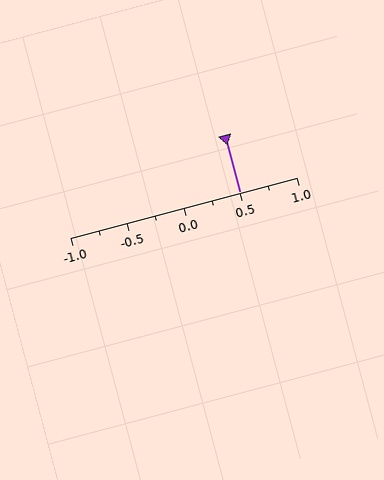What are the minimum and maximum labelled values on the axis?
The axis runs from -1.0 to 1.0.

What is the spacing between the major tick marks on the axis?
The major ticks are spaced 0.5 apart.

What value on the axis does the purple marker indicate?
The marker indicates approximately 0.5.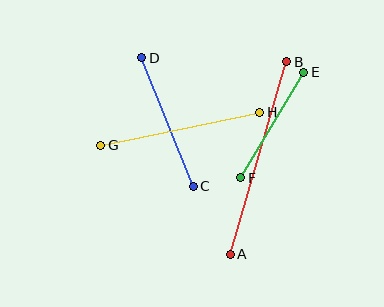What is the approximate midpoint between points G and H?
The midpoint is at approximately (180, 129) pixels.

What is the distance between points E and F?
The distance is approximately 123 pixels.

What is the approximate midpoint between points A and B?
The midpoint is at approximately (259, 158) pixels.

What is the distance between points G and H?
The distance is approximately 163 pixels.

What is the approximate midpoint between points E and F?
The midpoint is at approximately (272, 125) pixels.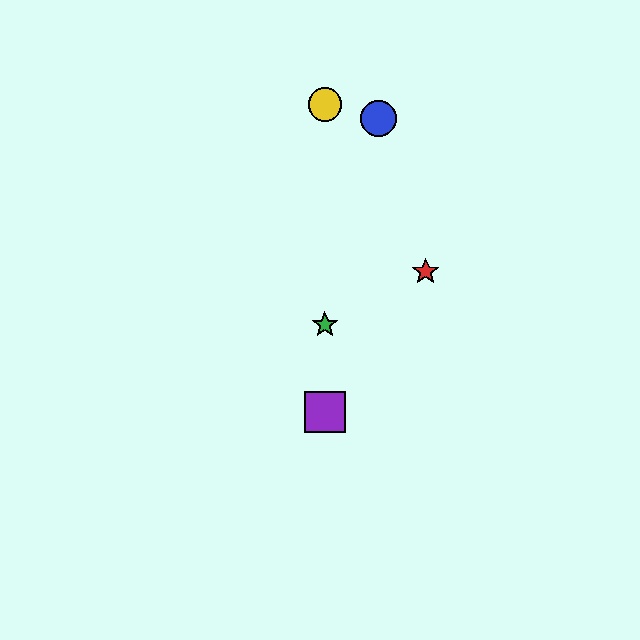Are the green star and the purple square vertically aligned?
Yes, both are at x≈325.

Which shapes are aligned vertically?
The green star, the yellow circle, the purple square are aligned vertically.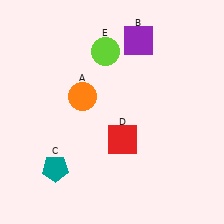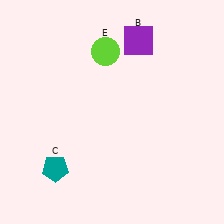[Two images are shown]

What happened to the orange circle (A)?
The orange circle (A) was removed in Image 2. It was in the top-left area of Image 1.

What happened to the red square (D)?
The red square (D) was removed in Image 2. It was in the bottom-right area of Image 1.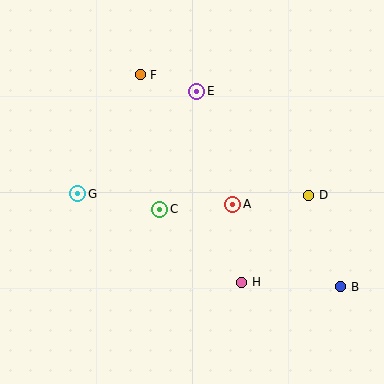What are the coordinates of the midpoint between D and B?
The midpoint between D and B is at (325, 241).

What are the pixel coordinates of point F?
Point F is at (140, 75).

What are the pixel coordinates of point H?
Point H is at (242, 282).